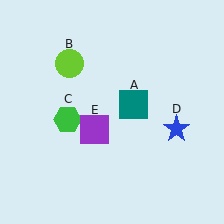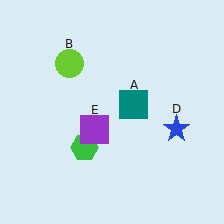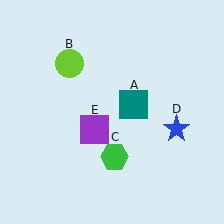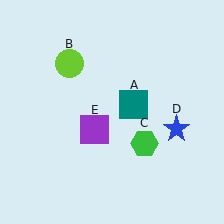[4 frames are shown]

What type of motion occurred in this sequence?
The green hexagon (object C) rotated counterclockwise around the center of the scene.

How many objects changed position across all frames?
1 object changed position: green hexagon (object C).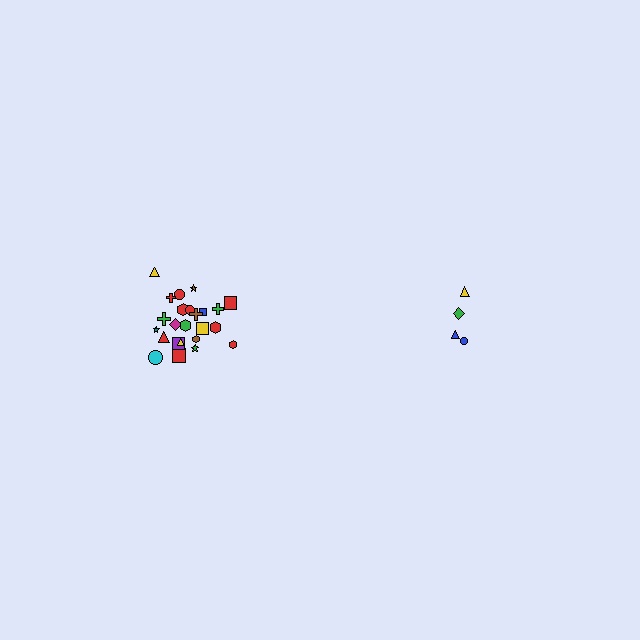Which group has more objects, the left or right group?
The left group.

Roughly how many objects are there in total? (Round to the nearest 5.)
Roughly 30 objects in total.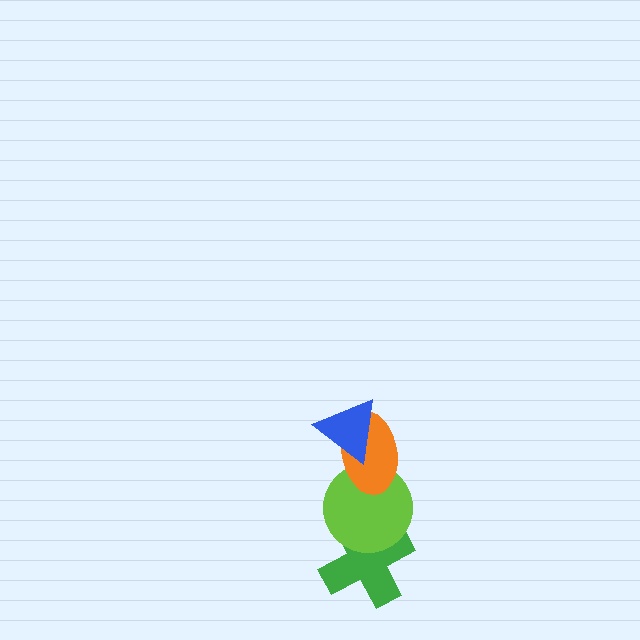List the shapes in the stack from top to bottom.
From top to bottom: the blue triangle, the orange ellipse, the lime circle, the green cross.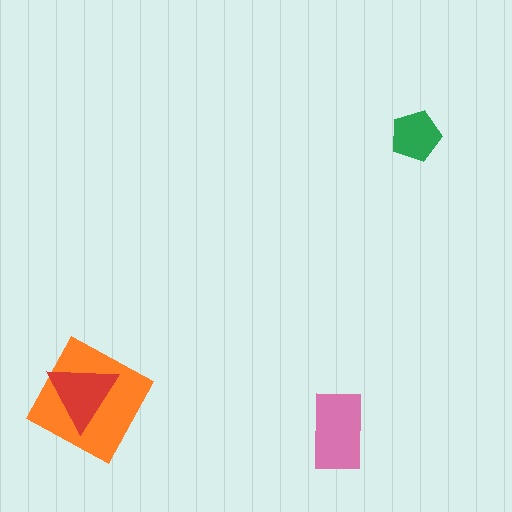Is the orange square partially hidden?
Yes, it is partially covered by another shape.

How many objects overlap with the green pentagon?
0 objects overlap with the green pentagon.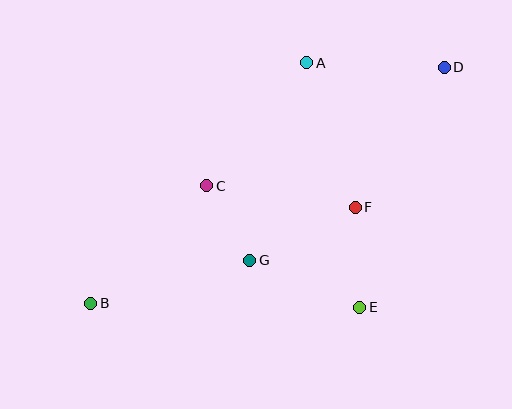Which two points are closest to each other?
Points C and G are closest to each other.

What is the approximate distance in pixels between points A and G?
The distance between A and G is approximately 205 pixels.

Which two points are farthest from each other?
Points B and D are farthest from each other.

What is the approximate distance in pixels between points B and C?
The distance between B and C is approximately 165 pixels.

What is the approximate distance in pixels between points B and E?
The distance between B and E is approximately 269 pixels.